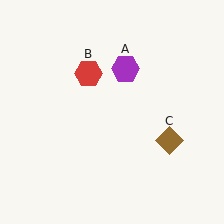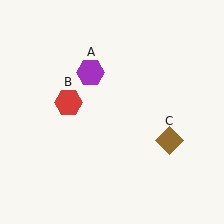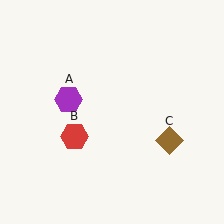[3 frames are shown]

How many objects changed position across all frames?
2 objects changed position: purple hexagon (object A), red hexagon (object B).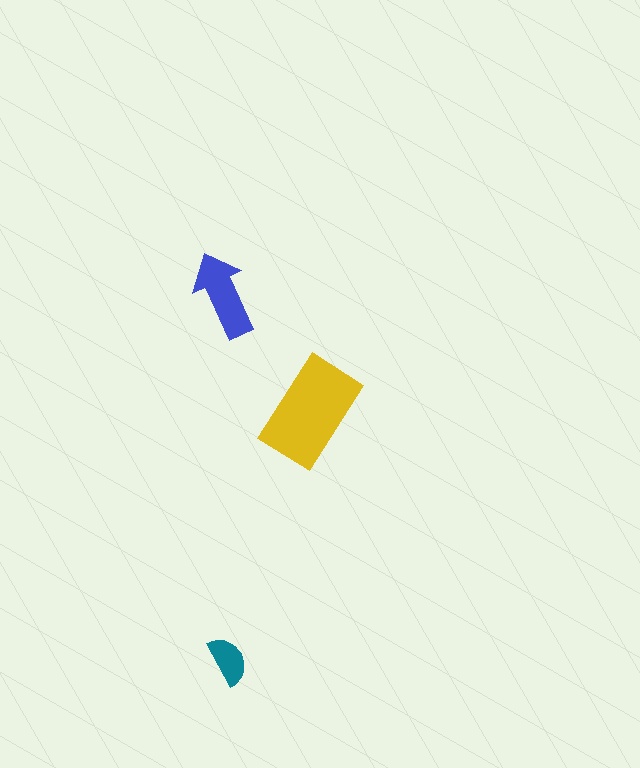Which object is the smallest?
The teal semicircle.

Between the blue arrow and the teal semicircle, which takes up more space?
The blue arrow.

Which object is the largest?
The yellow rectangle.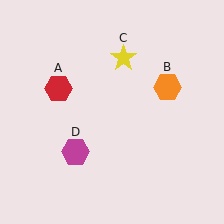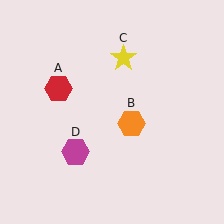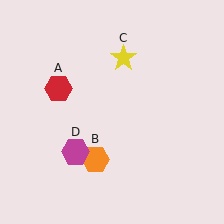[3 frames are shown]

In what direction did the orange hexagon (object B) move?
The orange hexagon (object B) moved down and to the left.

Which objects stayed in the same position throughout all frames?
Red hexagon (object A) and yellow star (object C) and magenta hexagon (object D) remained stationary.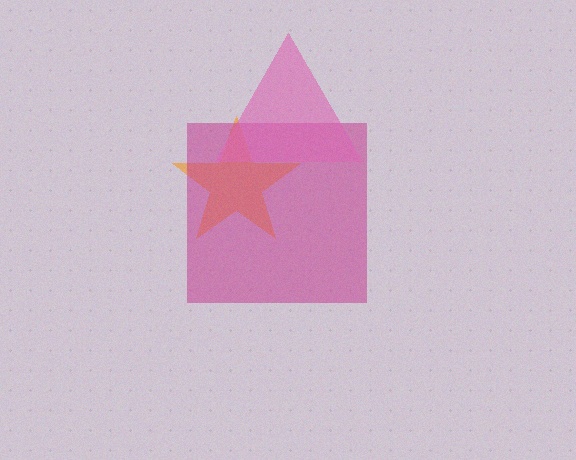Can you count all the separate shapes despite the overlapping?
Yes, there are 3 separate shapes.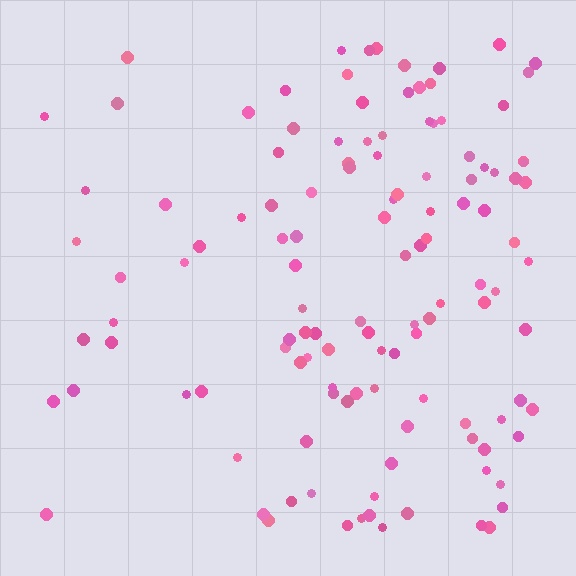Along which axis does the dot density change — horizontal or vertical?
Horizontal.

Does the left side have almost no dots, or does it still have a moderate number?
Still a moderate number, just noticeably fewer than the right.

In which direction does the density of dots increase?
From left to right, with the right side densest.